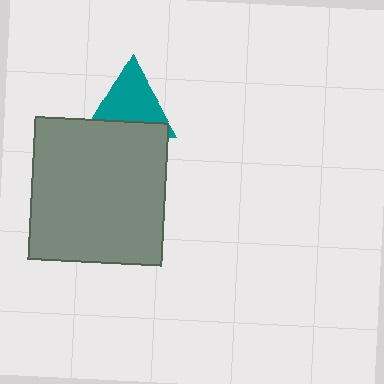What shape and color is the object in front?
The object in front is a gray rectangle.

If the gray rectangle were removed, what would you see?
You would see the complete teal triangle.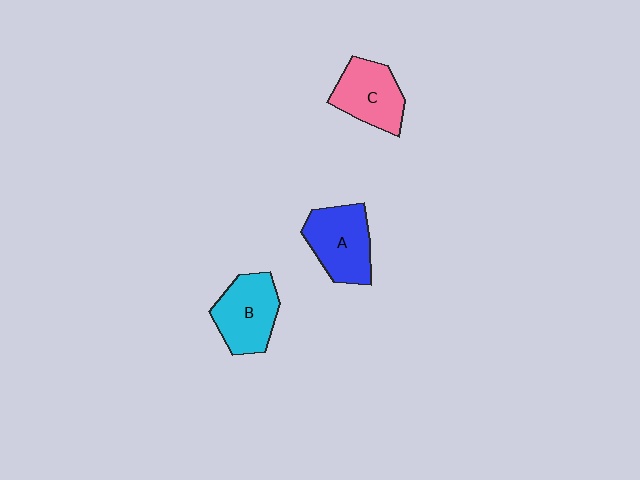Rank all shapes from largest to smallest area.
From largest to smallest: A (blue), B (cyan), C (pink).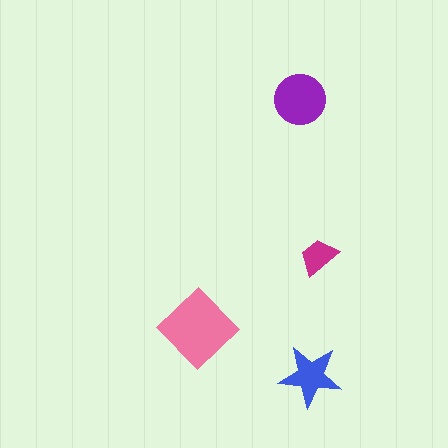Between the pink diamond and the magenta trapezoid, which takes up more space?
The pink diamond.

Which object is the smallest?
The magenta trapezoid.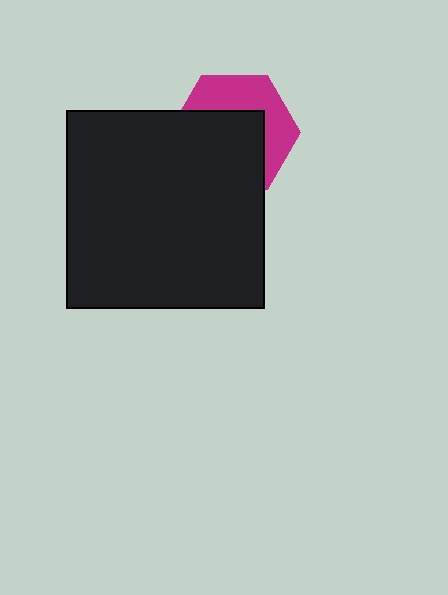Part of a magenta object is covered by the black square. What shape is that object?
It is a hexagon.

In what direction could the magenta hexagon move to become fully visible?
The magenta hexagon could move up. That would shift it out from behind the black square entirely.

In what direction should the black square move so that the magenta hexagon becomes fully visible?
The black square should move down. That is the shortest direction to clear the overlap and leave the magenta hexagon fully visible.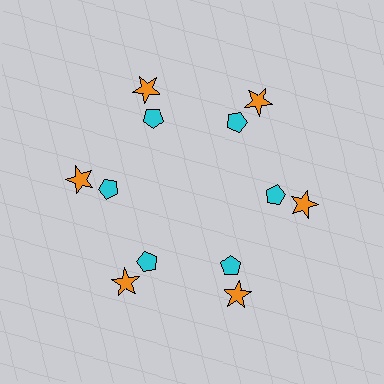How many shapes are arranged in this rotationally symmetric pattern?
There are 12 shapes, arranged in 6 groups of 2.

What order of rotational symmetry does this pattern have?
This pattern has 6-fold rotational symmetry.